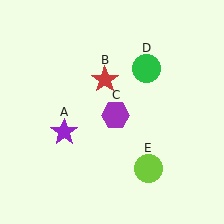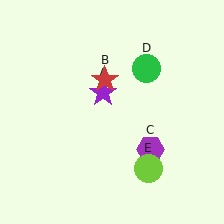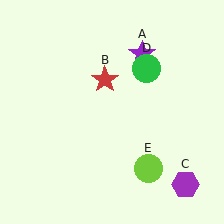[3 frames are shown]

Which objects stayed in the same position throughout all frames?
Red star (object B) and green circle (object D) and lime circle (object E) remained stationary.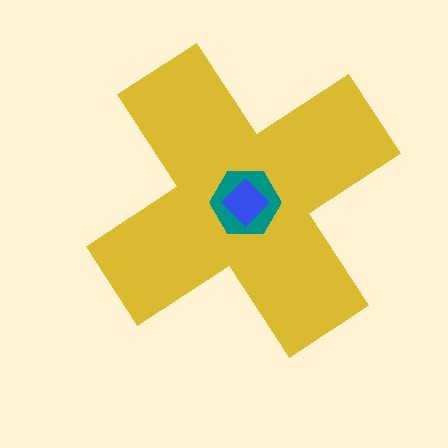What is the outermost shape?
The yellow cross.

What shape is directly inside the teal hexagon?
The blue diamond.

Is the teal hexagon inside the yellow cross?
Yes.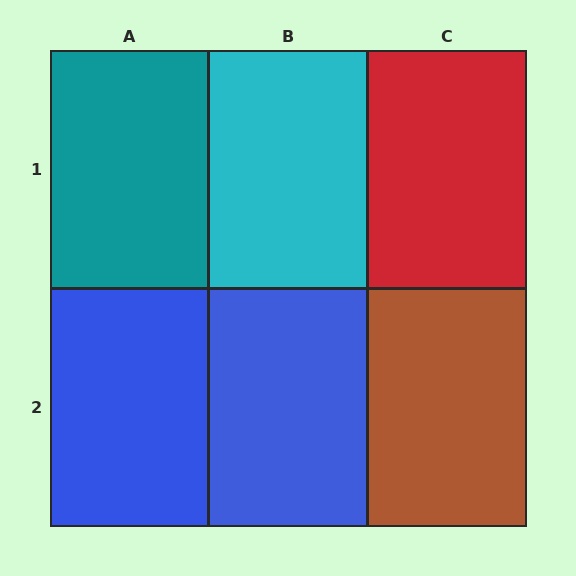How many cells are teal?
1 cell is teal.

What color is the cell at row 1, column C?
Red.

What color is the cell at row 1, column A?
Teal.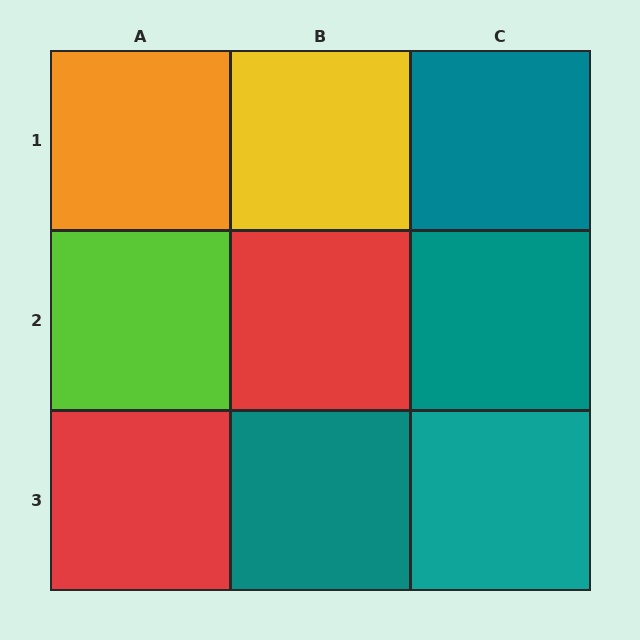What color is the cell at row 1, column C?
Teal.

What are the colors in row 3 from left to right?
Red, teal, teal.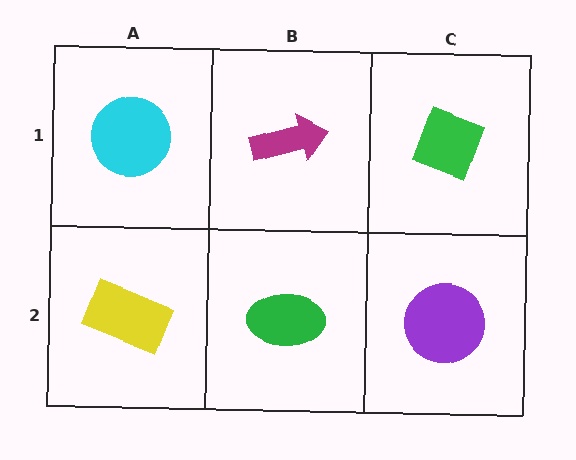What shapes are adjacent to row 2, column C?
A green diamond (row 1, column C), a green ellipse (row 2, column B).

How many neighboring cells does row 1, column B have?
3.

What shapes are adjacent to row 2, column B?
A magenta arrow (row 1, column B), a yellow rectangle (row 2, column A), a purple circle (row 2, column C).